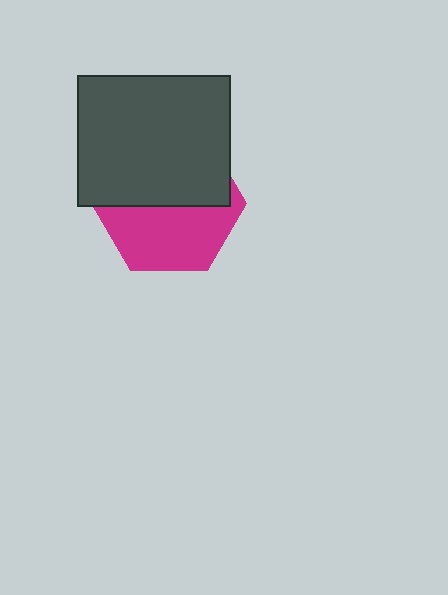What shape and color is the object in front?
The object in front is a dark gray rectangle.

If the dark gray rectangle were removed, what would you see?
You would see the complete magenta hexagon.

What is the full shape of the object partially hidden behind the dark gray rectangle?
The partially hidden object is a magenta hexagon.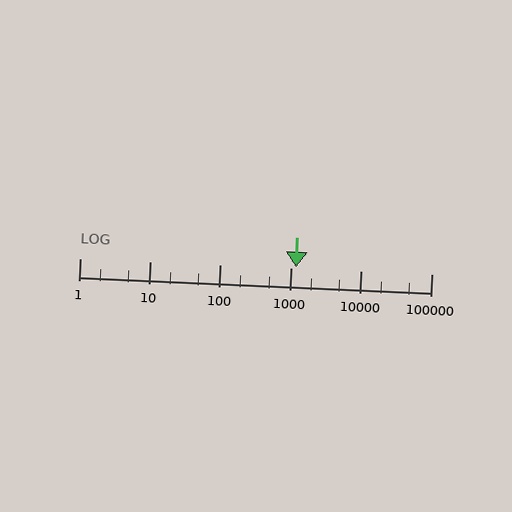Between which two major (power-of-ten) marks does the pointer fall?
The pointer is between 1000 and 10000.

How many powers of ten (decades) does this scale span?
The scale spans 5 decades, from 1 to 100000.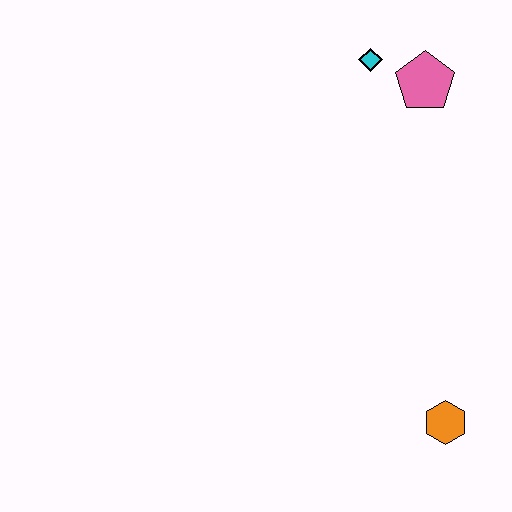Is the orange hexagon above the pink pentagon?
No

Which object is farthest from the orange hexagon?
The cyan diamond is farthest from the orange hexagon.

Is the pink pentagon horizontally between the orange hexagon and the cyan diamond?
Yes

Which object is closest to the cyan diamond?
The pink pentagon is closest to the cyan diamond.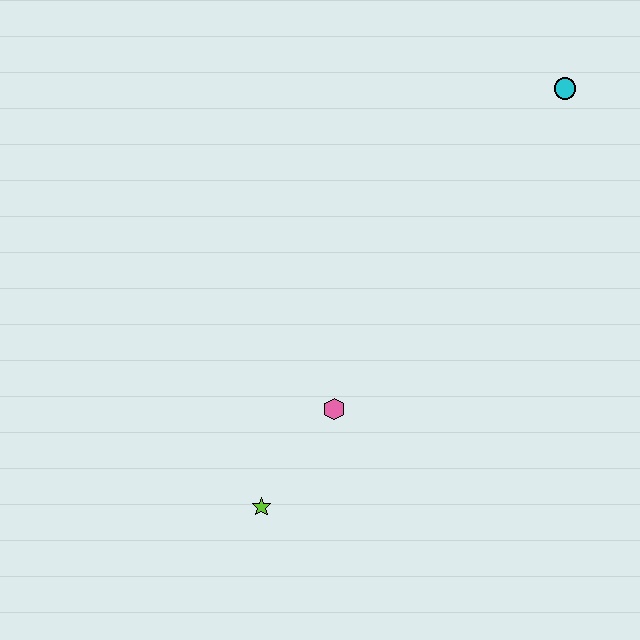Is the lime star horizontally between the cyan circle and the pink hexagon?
No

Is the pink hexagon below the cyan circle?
Yes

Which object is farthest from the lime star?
The cyan circle is farthest from the lime star.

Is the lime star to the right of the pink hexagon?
No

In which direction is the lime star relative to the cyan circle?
The lime star is below the cyan circle.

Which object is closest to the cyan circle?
The pink hexagon is closest to the cyan circle.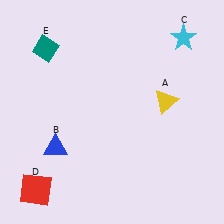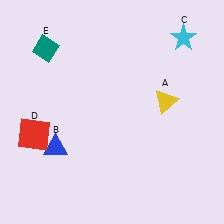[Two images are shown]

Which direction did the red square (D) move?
The red square (D) moved up.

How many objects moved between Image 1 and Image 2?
1 object moved between the two images.